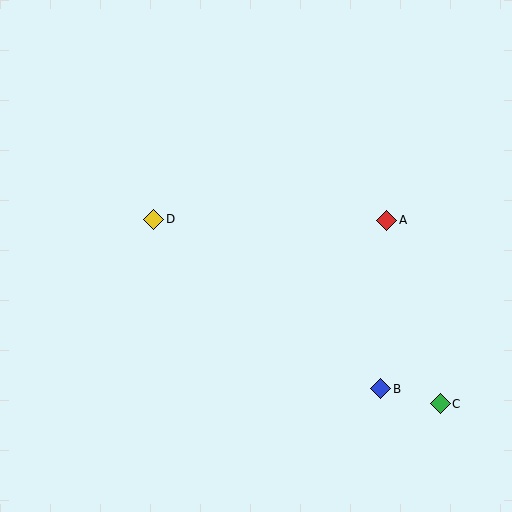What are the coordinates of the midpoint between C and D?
The midpoint between C and D is at (297, 311).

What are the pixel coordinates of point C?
Point C is at (440, 404).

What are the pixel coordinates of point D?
Point D is at (154, 219).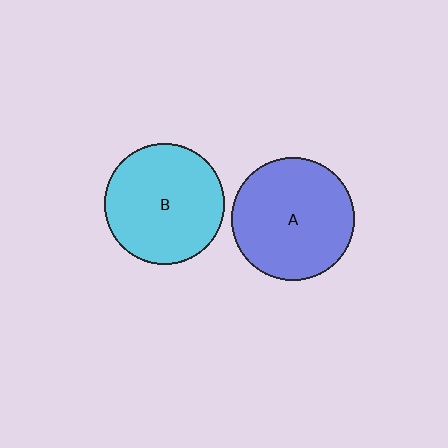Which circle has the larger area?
Circle A (blue).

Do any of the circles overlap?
No, none of the circles overlap.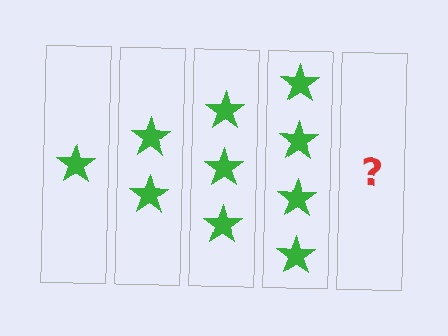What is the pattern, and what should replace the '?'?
The pattern is that each step adds one more star. The '?' should be 5 stars.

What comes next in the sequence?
The next element should be 5 stars.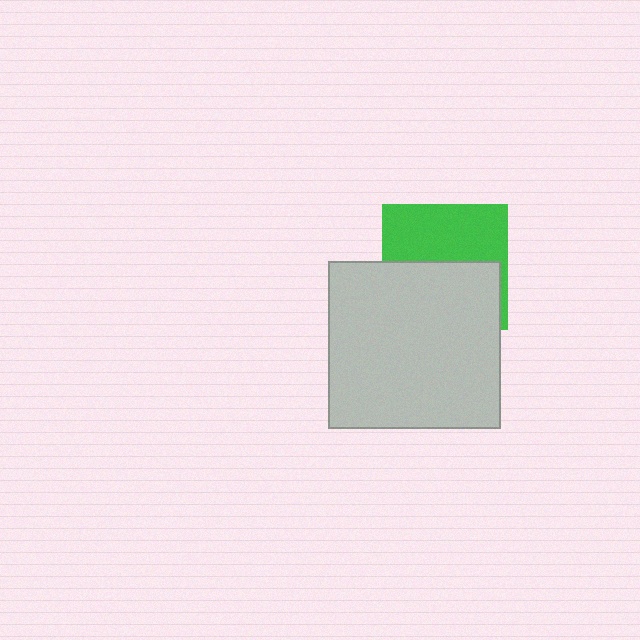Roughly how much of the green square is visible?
About half of it is visible (roughly 49%).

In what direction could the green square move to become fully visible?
The green square could move up. That would shift it out from behind the light gray rectangle entirely.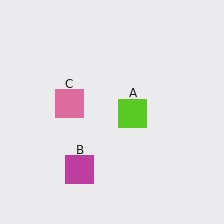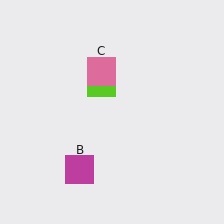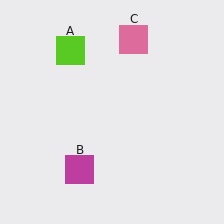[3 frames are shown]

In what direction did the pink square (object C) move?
The pink square (object C) moved up and to the right.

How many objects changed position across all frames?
2 objects changed position: lime square (object A), pink square (object C).